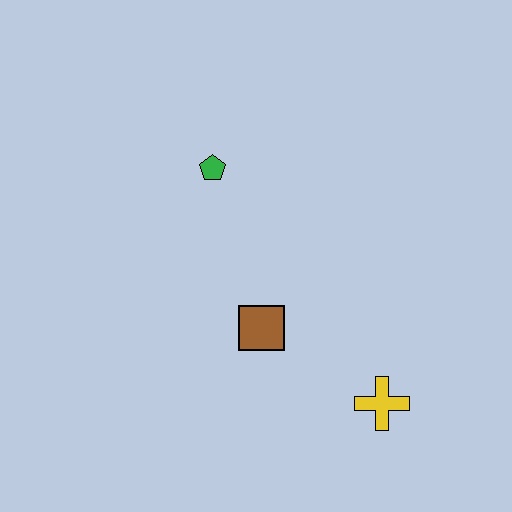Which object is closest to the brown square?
The yellow cross is closest to the brown square.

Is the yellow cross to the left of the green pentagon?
No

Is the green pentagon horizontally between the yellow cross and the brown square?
No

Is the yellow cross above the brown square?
No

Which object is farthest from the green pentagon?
The yellow cross is farthest from the green pentagon.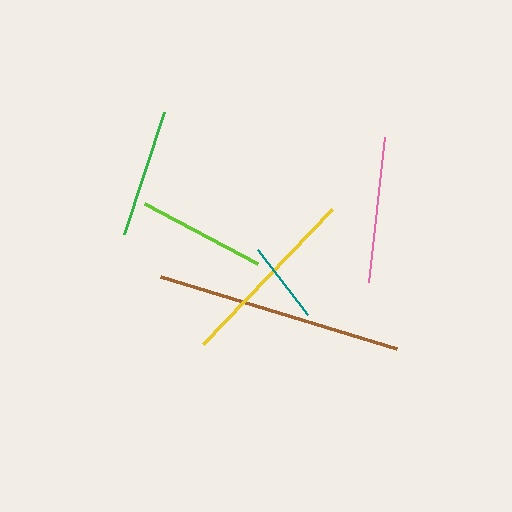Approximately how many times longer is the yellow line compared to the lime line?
The yellow line is approximately 1.5 times the length of the lime line.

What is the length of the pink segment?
The pink segment is approximately 146 pixels long.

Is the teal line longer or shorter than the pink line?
The pink line is longer than the teal line.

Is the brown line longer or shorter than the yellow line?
The brown line is longer than the yellow line.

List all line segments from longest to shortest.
From longest to shortest: brown, yellow, pink, green, lime, teal.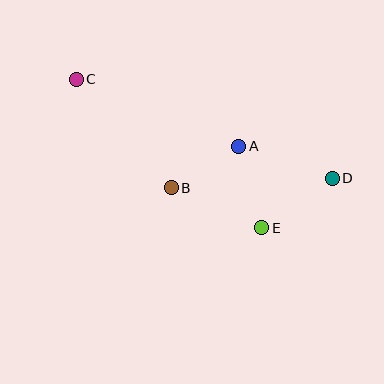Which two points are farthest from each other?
Points C and D are farthest from each other.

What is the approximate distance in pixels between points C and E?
The distance between C and E is approximately 237 pixels.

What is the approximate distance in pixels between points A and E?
The distance between A and E is approximately 84 pixels.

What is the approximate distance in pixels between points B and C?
The distance between B and C is approximately 144 pixels.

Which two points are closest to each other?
Points A and B are closest to each other.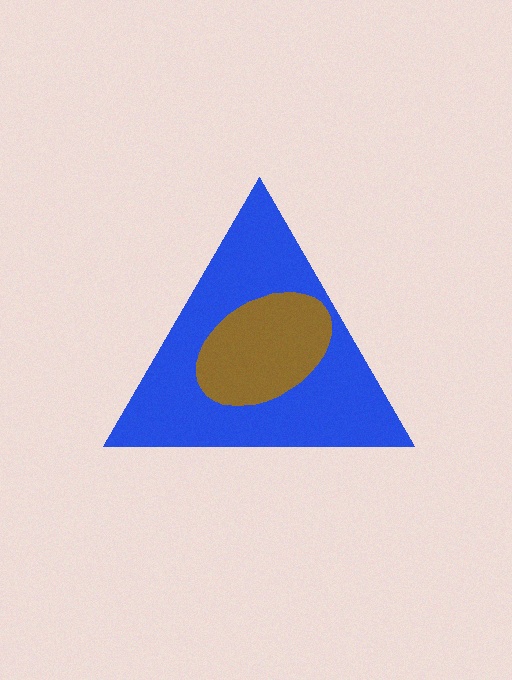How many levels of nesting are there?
2.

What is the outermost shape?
The blue triangle.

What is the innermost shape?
The brown ellipse.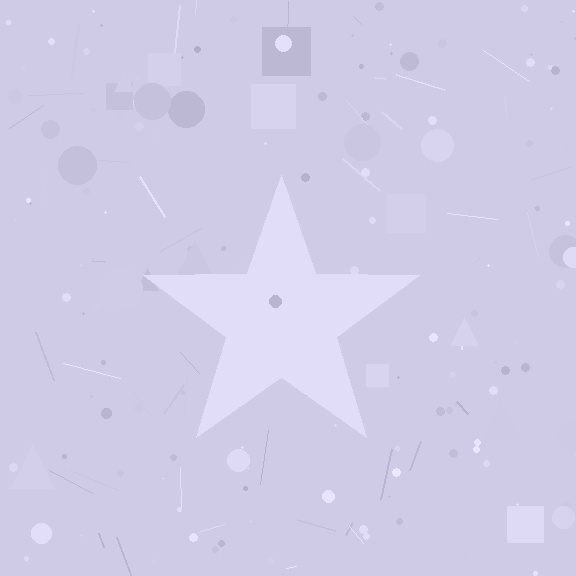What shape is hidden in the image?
A star is hidden in the image.